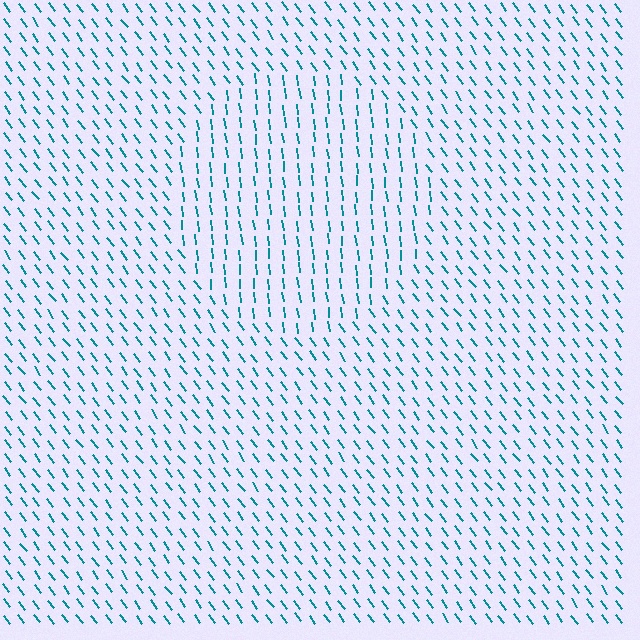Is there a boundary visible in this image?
Yes, there is a texture boundary formed by a change in line orientation.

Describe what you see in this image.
The image is filled with small teal line segments. A circle region in the image has lines oriented differently from the surrounding lines, creating a visible texture boundary.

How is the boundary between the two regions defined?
The boundary is defined purely by a change in line orientation (approximately 30 degrees difference). All lines are the same color and thickness.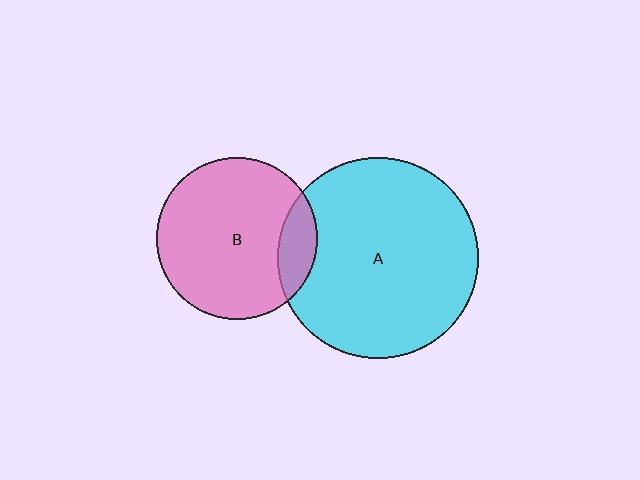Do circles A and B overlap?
Yes.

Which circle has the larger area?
Circle A (cyan).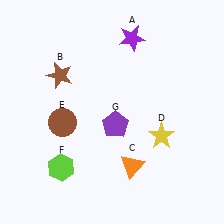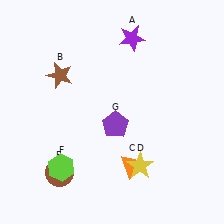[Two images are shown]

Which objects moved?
The objects that moved are: the yellow star (D), the brown circle (E).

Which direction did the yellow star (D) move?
The yellow star (D) moved down.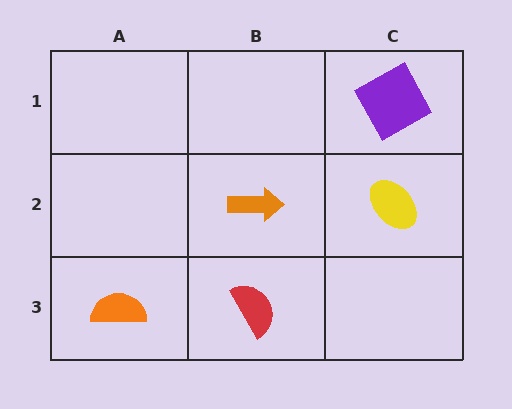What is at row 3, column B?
A red semicircle.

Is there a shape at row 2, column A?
No, that cell is empty.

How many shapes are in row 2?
2 shapes.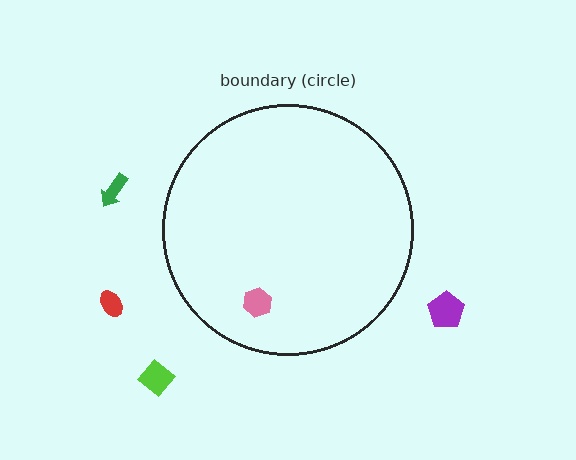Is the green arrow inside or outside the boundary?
Outside.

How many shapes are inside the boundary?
1 inside, 4 outside.